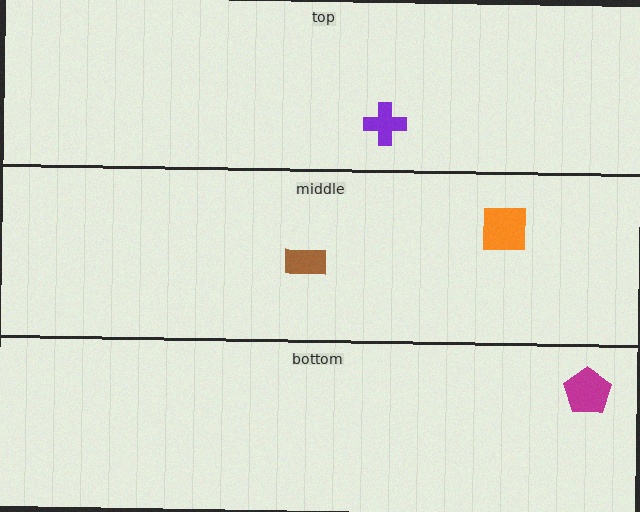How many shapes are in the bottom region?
1.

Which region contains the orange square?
The middle region.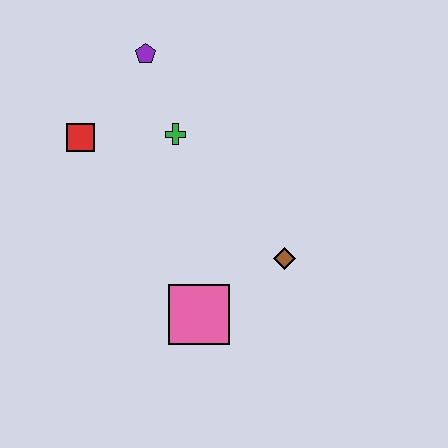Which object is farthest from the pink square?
The purple pentagon is farthest from the pink square.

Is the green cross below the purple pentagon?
Yes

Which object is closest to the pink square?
The brown diamond is closest to the pink square.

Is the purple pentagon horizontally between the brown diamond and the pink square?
No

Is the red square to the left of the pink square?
Yes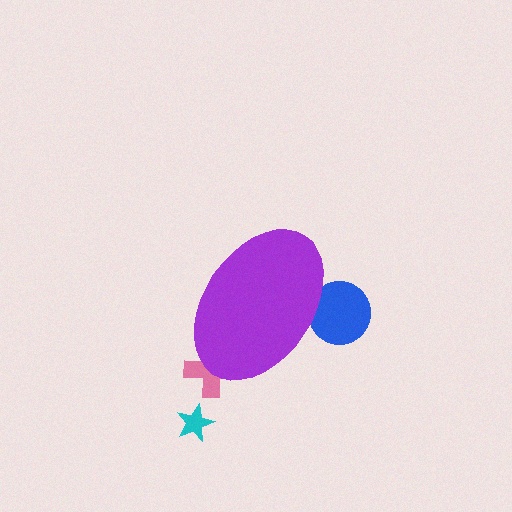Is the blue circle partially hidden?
Yes, the blue circle is partially hidden behind the purple ellipse.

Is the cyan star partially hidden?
No, the cyan star is fully visible.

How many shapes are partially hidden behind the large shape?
2 shapes are partially hidden.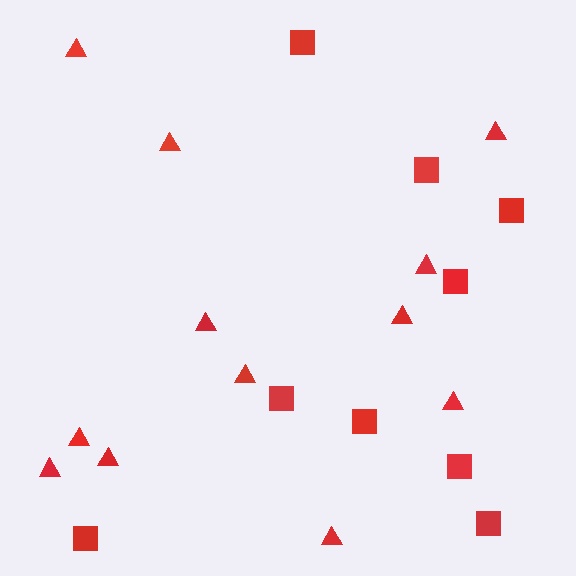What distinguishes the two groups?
There are 2 groups: one group of squares (9) and one group of triangles (12).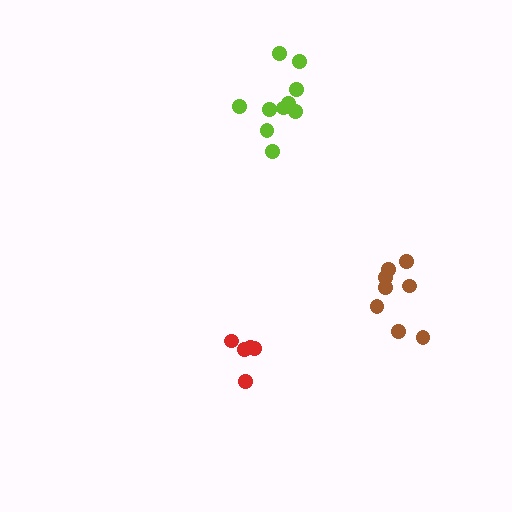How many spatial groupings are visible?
There are 3 spatial groupings.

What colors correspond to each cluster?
The clusters are colored: brown, red, lime.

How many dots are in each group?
Group 1: 8 dots, Group 2: 5 dots, Group 3: 10 dots (23 total).